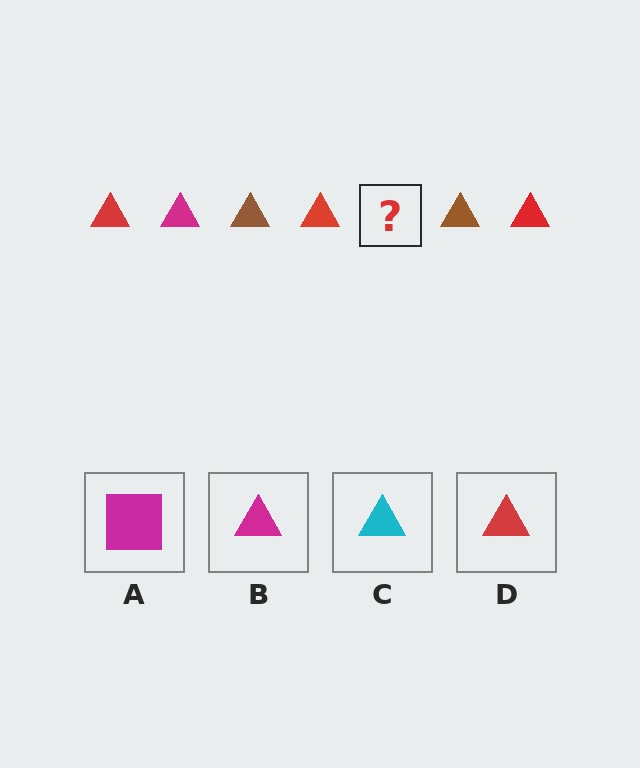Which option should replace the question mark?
Option B.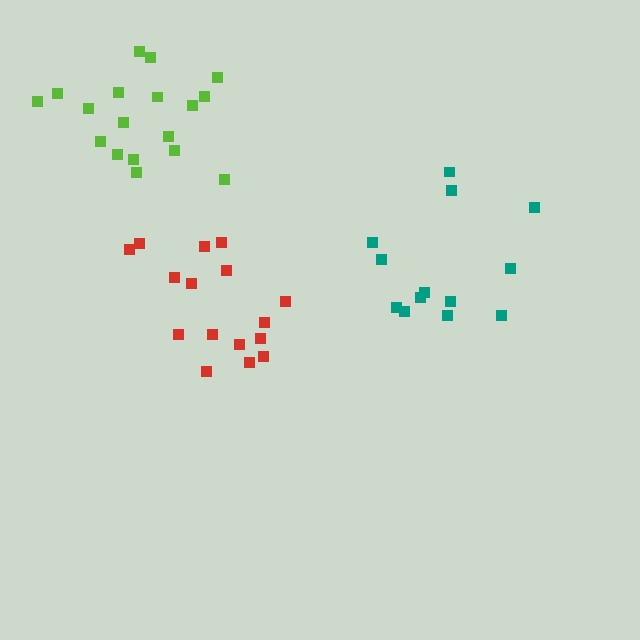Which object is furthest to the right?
The teal cluster is rightmost.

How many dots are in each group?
Group 1: 13 dots, Group 2: 16 dots, Group 3: 18 dots (47 total).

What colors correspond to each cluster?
The clusters are colored: teal, red, lime.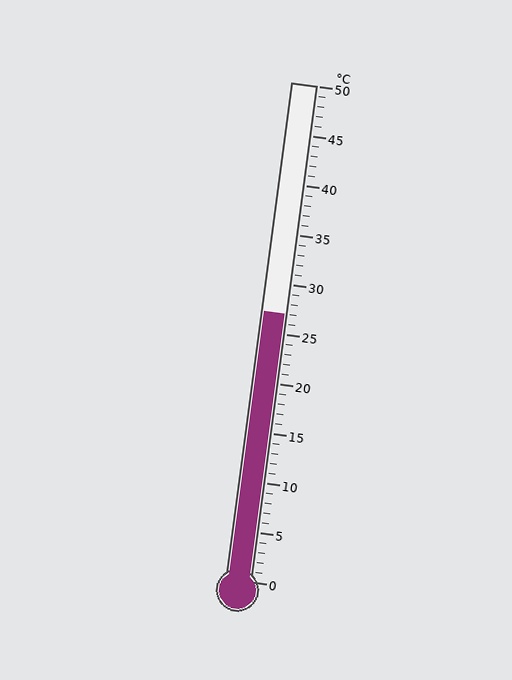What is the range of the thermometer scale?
The thermometer scale ranges from 0°C to 50°C.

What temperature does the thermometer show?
The thermometer shows approximately 27°C.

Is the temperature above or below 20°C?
The temperature is above 20°C.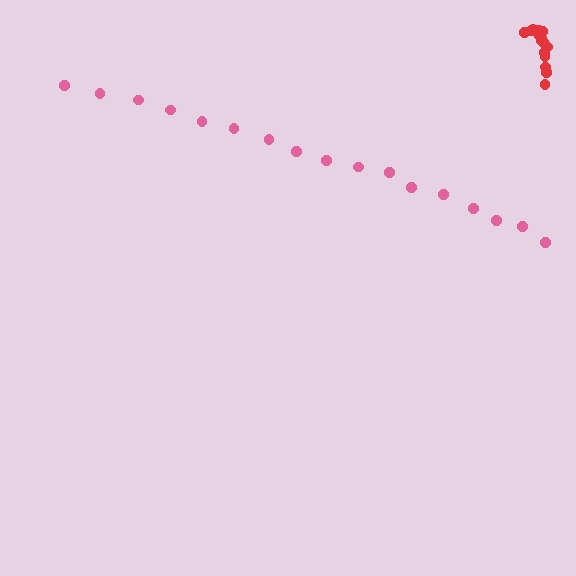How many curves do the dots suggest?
There are 2 distinct paths.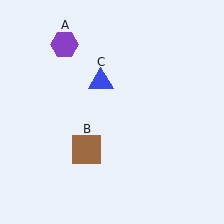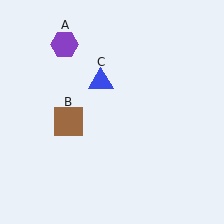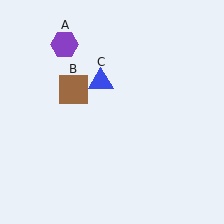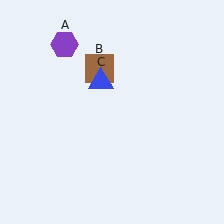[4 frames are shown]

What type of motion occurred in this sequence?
The brown square (object B) rotated clockwise around the center of the scene.